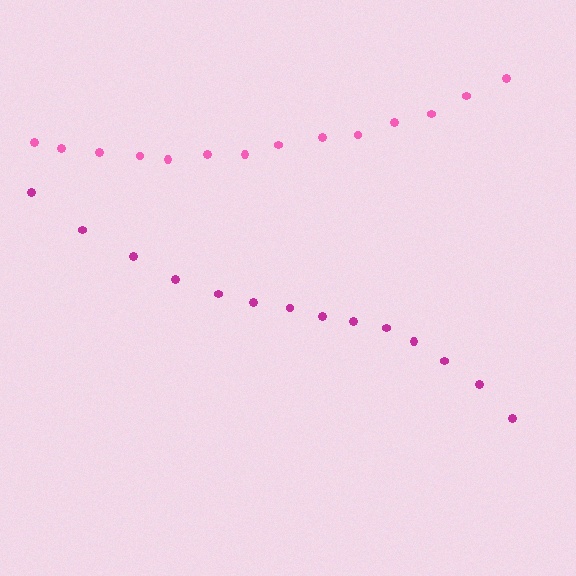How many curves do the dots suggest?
There are 2 distinct paths.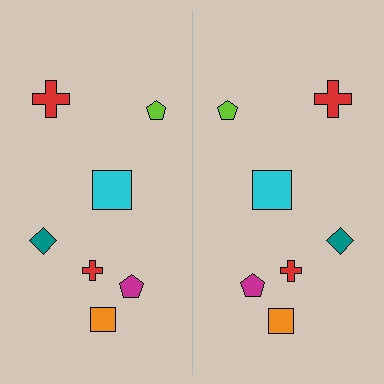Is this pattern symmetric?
Yes, this pattern has bilateral (reflection) symmetry.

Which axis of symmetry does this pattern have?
The pattern has a vertical axis of symmetry running through the center of the image.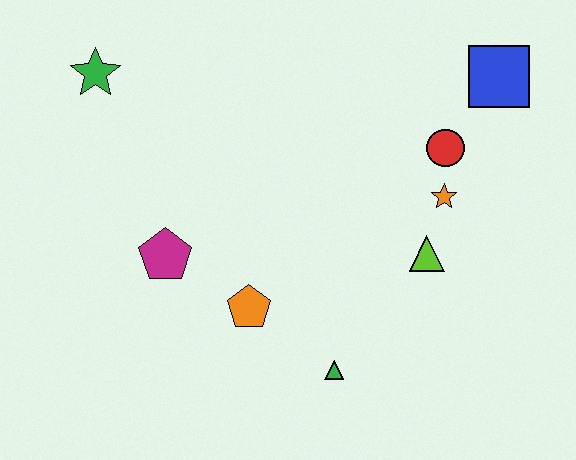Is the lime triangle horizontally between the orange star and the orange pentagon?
Yes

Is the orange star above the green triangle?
Yes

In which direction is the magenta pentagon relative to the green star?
The magenta pentagon is below the green star.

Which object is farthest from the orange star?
The green star is farthest from the orange star.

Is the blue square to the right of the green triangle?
Yes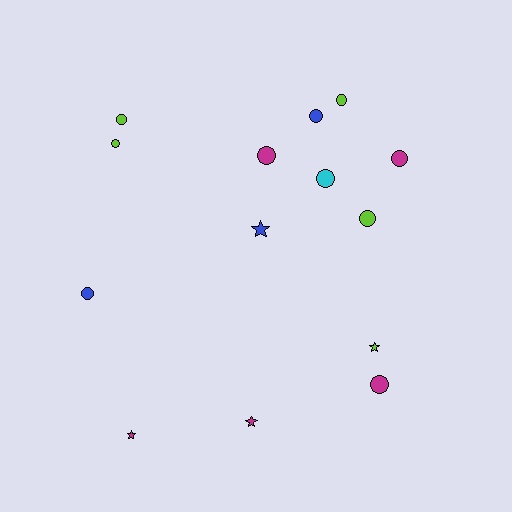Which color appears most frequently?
Magenta, with 5 objects.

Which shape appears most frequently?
Circle, with 10 objects.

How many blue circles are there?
There are 2 blue circles.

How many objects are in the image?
There are 14 objects.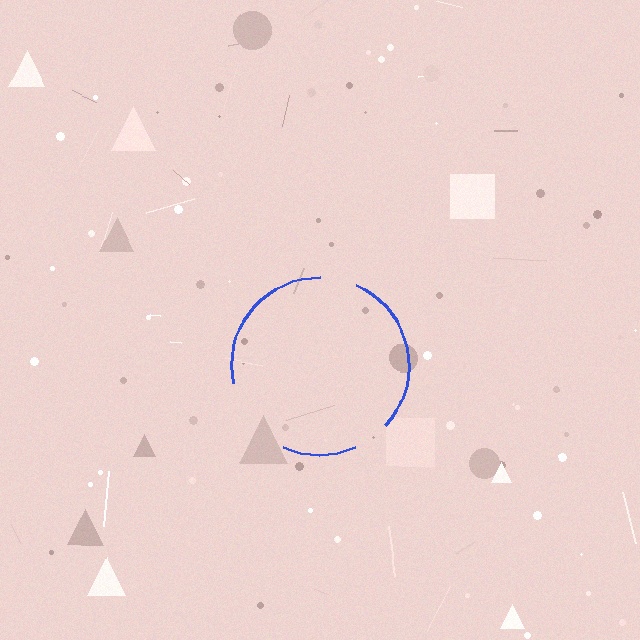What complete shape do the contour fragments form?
The contour fragments form a circle.